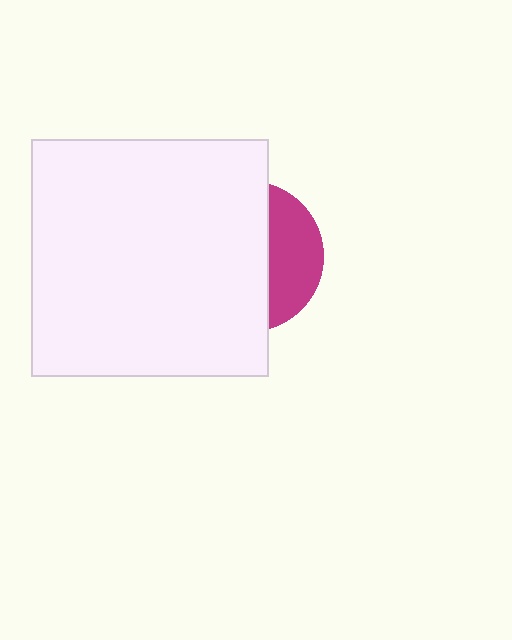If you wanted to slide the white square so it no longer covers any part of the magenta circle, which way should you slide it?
Slide it left — that is the most direct way to separate the two shapes.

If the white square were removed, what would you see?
You would see the complete magenta circle.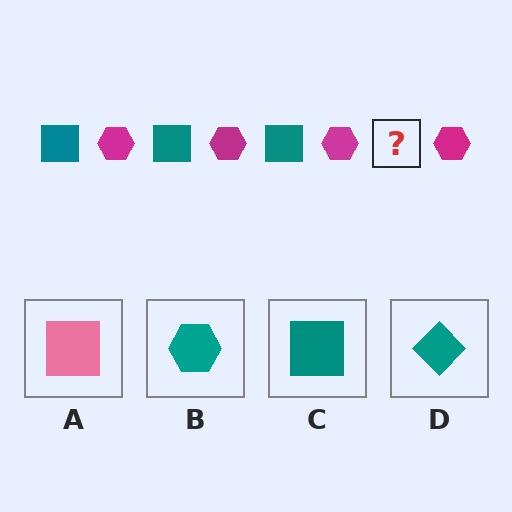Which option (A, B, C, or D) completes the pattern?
C.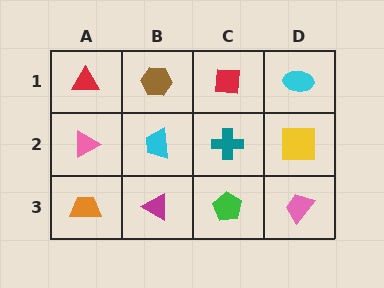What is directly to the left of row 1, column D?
A red square.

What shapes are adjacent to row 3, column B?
A cyan trapezoid (row 2, column B), an orange trapezoid (row 3, column A), a green pentagon (row 3, column C).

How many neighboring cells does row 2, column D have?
3.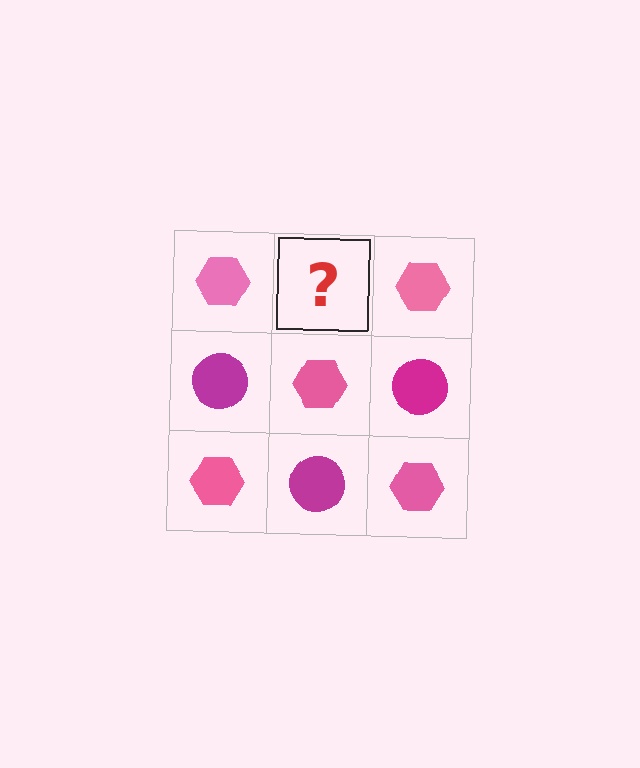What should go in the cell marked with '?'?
The missing cell should contain a magenta circle.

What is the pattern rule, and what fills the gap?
The rule is that it alternates pink hexagon and magenta circle in a checkerboard pattern. The gap should be filled with a magenta circle.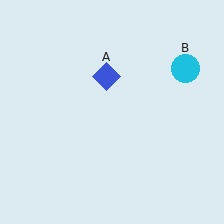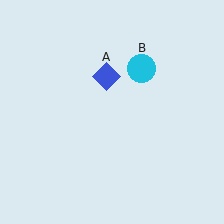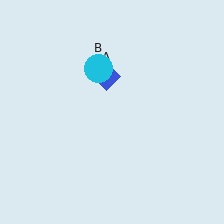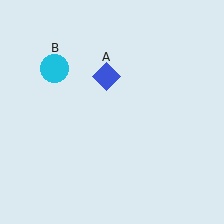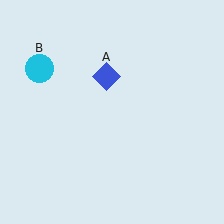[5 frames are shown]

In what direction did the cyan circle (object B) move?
The cyan circle (object B) moved left.